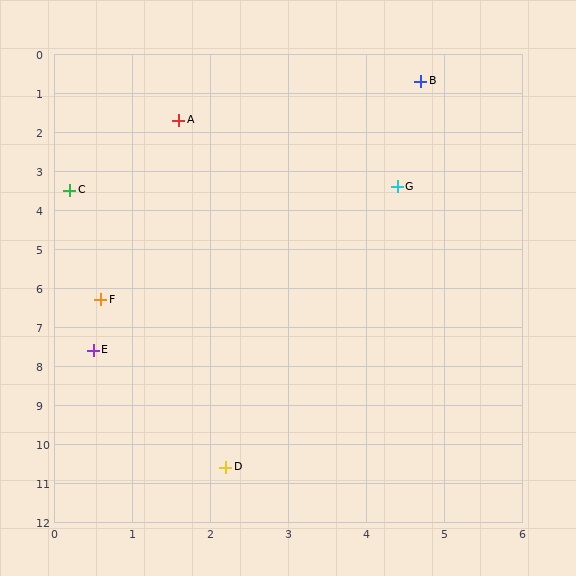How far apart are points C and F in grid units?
Points C and F are about 2.8 grid units apart.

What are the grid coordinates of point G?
Point G is at approximately (4.4, 3.4).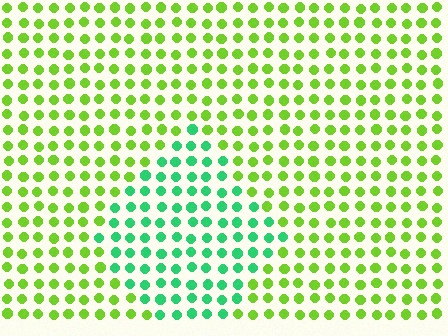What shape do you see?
I see a diamond.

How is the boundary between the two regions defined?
The boundary is defined purely by a slight shift in hue (about 51 degrees). Spacing, size, and orientation are identical on both sides.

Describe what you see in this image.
The image is filled with small lime elements in a uniform arrangement. A diamond-shaped region is visible where the elements are tinted to a slightly different hue, forming a subtle color boundary.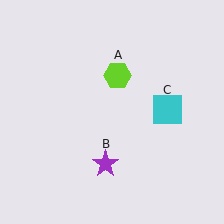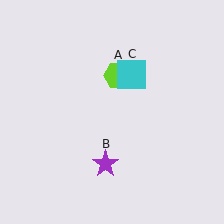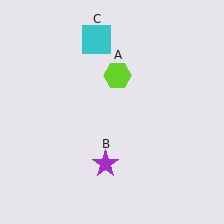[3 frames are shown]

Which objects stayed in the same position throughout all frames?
Lime hexagon (object A) and purple star (object B) remained stationary.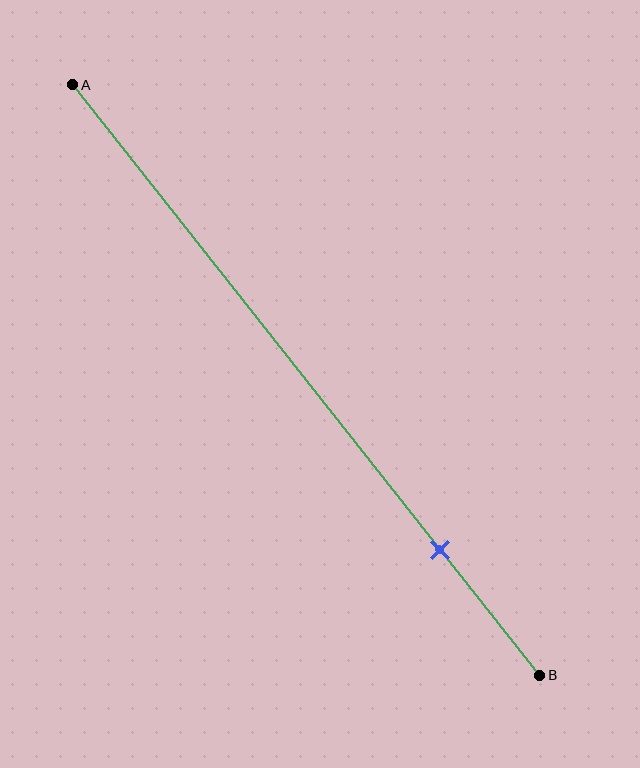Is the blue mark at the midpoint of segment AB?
No, the mark is at about 80% from A, not at the 50% midpoint.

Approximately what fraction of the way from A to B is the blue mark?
The blue mark is approximately 80% of the way from A to B.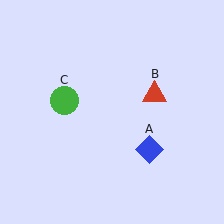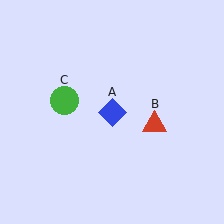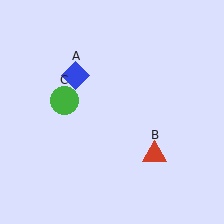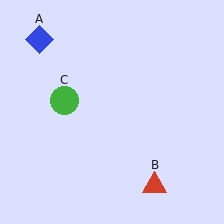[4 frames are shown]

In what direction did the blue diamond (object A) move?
The blue diamond (object A) moved up and to the left.